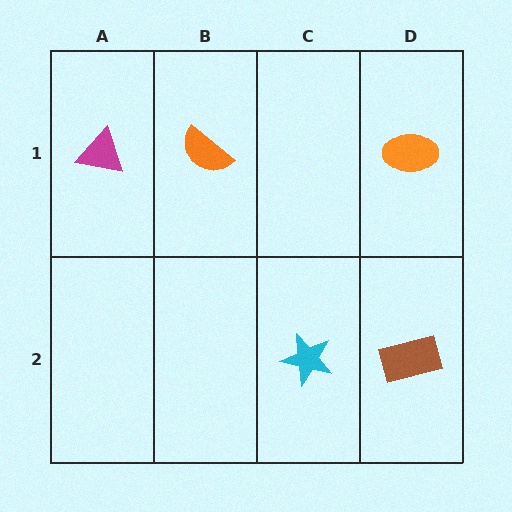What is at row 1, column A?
A magenta triangle.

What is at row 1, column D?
An orange ellipse.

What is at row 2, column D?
A brown rectangle.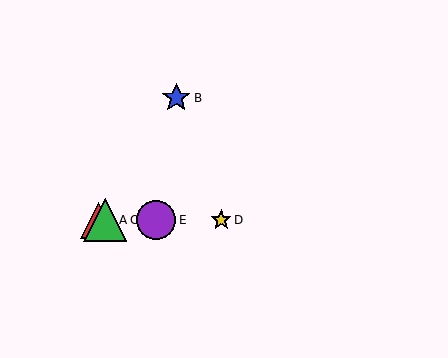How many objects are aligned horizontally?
4 objects (A, C, D, E) are aligned horizontally.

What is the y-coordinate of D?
Object D is at y≈220.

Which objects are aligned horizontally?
Objects A, C, D, E are aligned horizontally.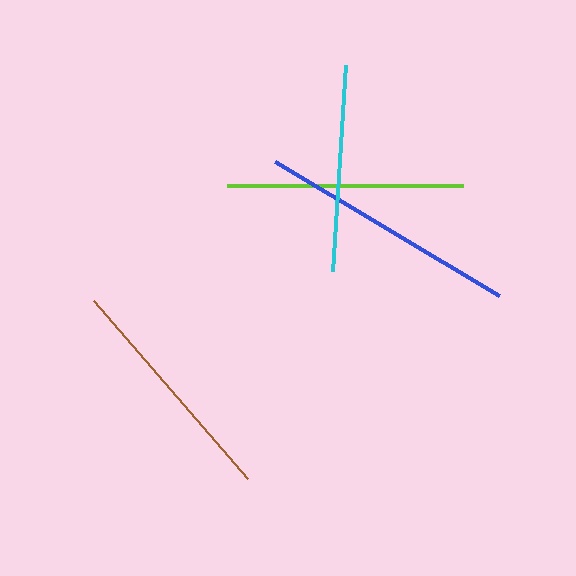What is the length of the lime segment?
The lime segment is approximately 235 pixels long.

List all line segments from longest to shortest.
From longest to shortest: blue, lime, brown, cyan.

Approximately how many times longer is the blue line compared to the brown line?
The blue line is approximately 1.1 times the length of the brown line.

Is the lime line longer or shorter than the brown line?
The lime line is longer than the brown line.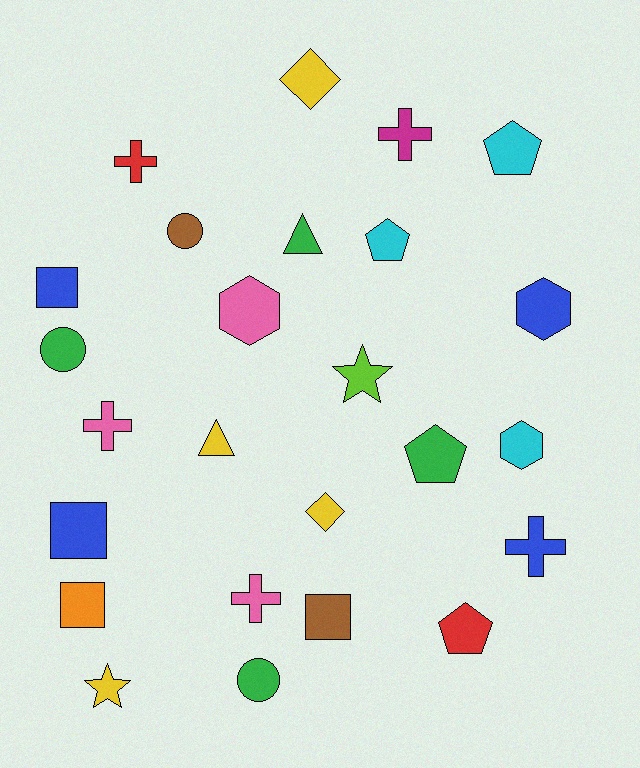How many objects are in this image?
There are 25 objects.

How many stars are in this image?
There are 2 stars.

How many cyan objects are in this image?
There are 3 cyan objects.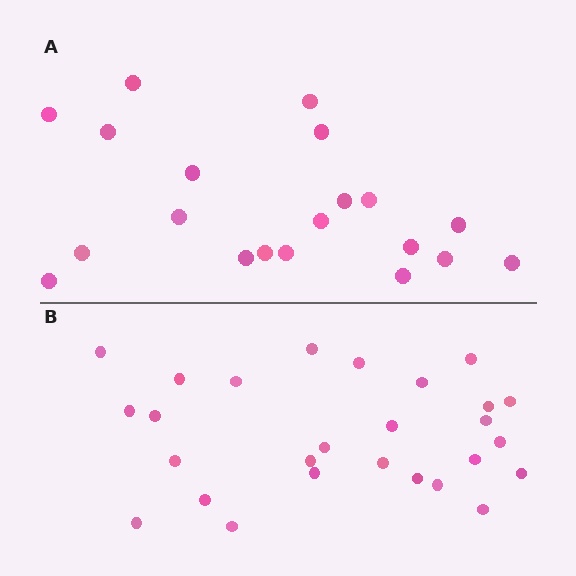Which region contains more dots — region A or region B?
Region B (the bottom region) has more dots.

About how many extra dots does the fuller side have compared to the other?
Region B has roughly 8 or so more dots than region A.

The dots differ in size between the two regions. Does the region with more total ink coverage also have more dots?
No. Region A has more total ink coverage because its dots are larger, but region B actually contains more individual dots. Total area can be misleading — the number of items is what matters here.